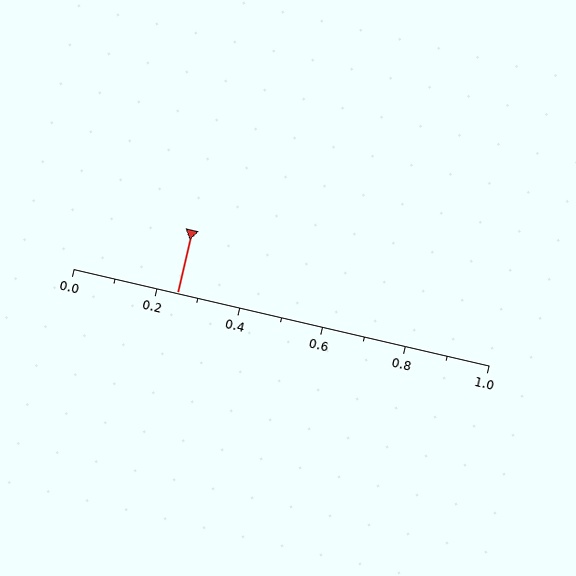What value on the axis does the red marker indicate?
The marker indicates approximately 0.25.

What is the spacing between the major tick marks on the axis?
The major ticks are spaced 0.2 apart.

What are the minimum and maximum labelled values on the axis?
The axis runs from 0.0 to 1.0.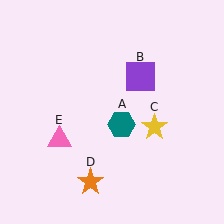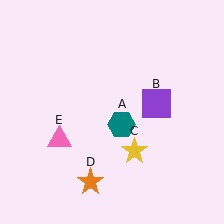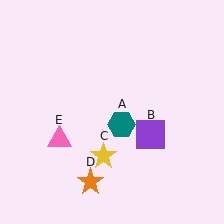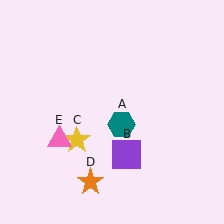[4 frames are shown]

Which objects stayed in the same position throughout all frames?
Teal hexagon (object A) and orange star (object D) and pink triangle (object E) remained stationary.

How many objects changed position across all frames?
2 objects changed position: purple square (object B), yellow star (object C).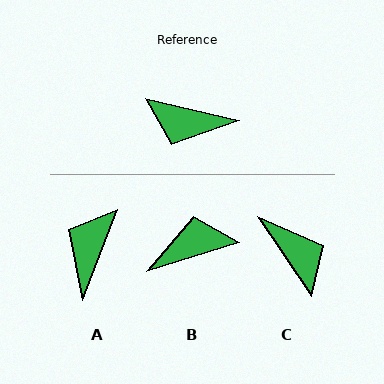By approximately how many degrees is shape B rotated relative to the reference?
Approximately 150 degrees clockwise.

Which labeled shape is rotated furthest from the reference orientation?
B, about 150 degrees away.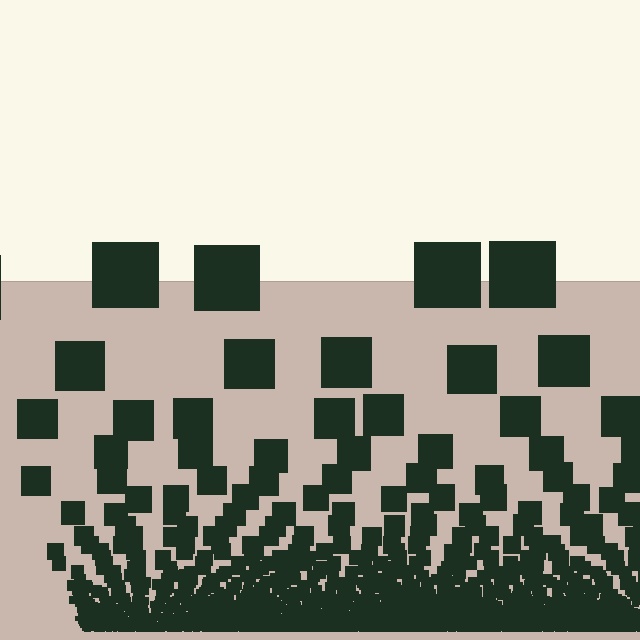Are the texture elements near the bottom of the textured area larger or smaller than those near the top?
Smaller. The gradient is inverted — elements near the bottom are smaller and denser.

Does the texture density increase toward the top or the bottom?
Density increases toward the bottom.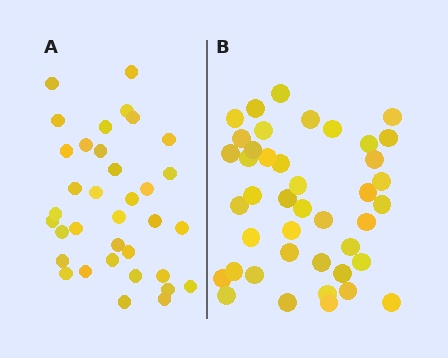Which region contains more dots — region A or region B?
Region B (the right region) has more dots.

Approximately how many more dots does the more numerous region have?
Region B has roughly 8 or so more dots than region A.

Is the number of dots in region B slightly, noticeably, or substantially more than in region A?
Region B has only slightly more — the two regions are fairly close. The ratio is roughly 1.2 to 1.